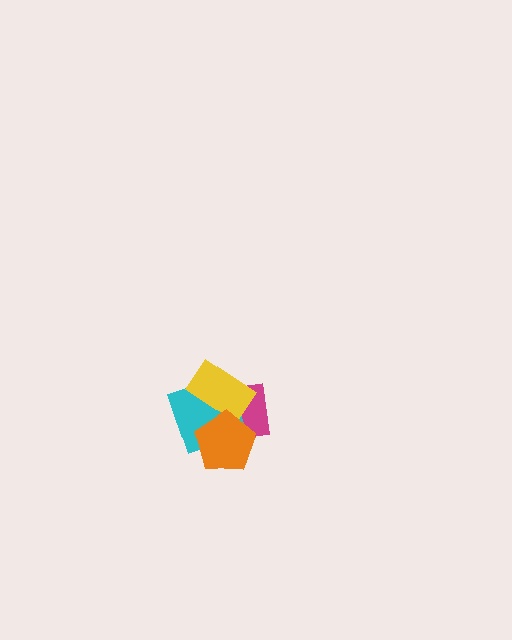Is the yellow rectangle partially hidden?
Yes, it is partially covered by another shape.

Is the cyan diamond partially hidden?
Yes, it is partially covered by another shape.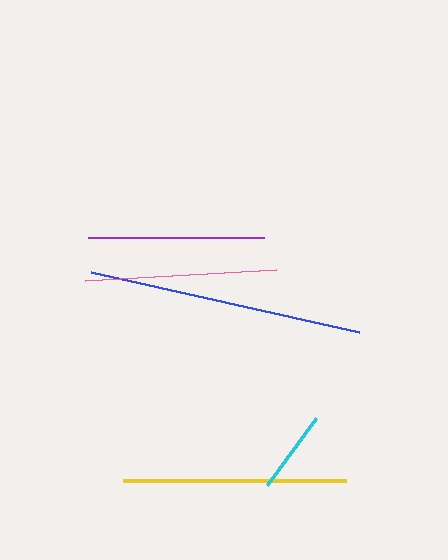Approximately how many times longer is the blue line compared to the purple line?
The blue line is approximately 1.6 times the length of the purple line.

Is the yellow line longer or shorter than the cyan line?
The yellow line is longer than the cyan line.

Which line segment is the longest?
The blue line is the longest at approximately 275 pixels.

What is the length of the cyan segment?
The cyan segment is approximately 83 pixels long.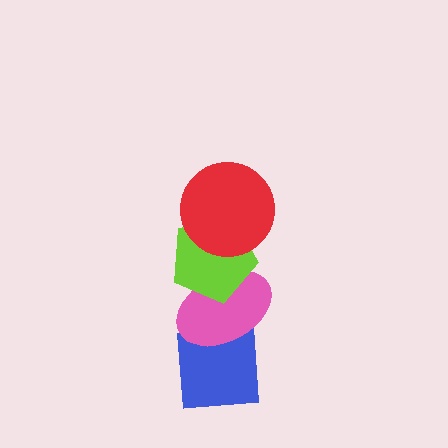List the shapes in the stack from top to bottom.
From top to bottom: the red circle, the lime pentagon, the pink ellipse, the blue square.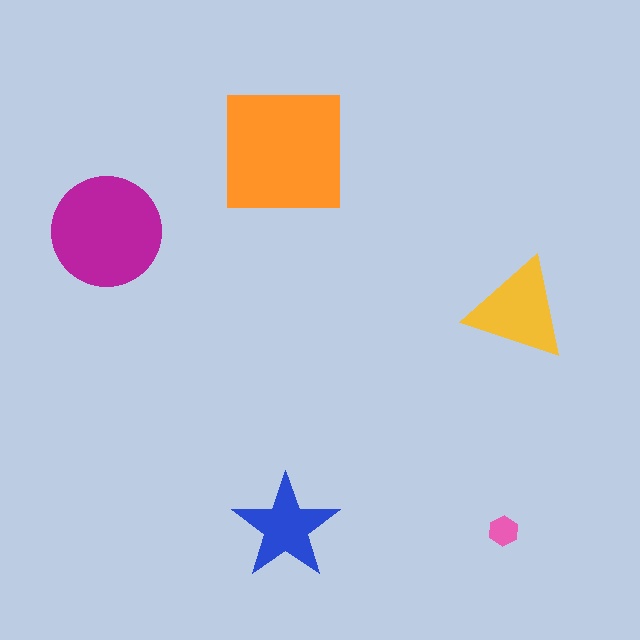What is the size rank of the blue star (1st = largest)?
4th.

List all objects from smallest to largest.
The pink hexagon, the blue star, the yellow triangle, the magenta circle, the orange square.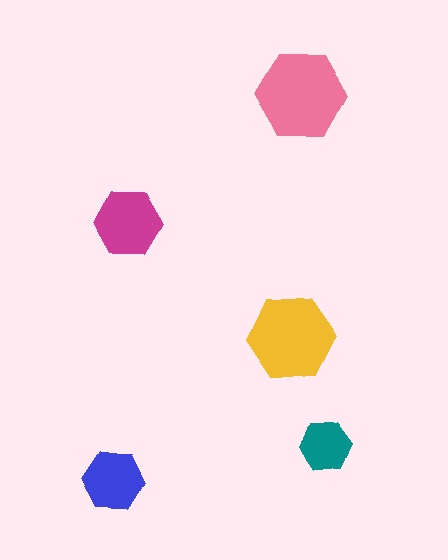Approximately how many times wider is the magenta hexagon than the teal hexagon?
About 1.5 times wider.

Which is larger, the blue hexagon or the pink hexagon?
The pink one.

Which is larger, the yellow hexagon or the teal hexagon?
The yellow one.